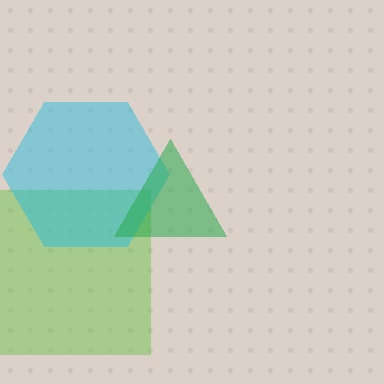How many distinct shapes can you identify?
There are 3 distinct shapes: a lime square, a cyan hexagon, a green triangle.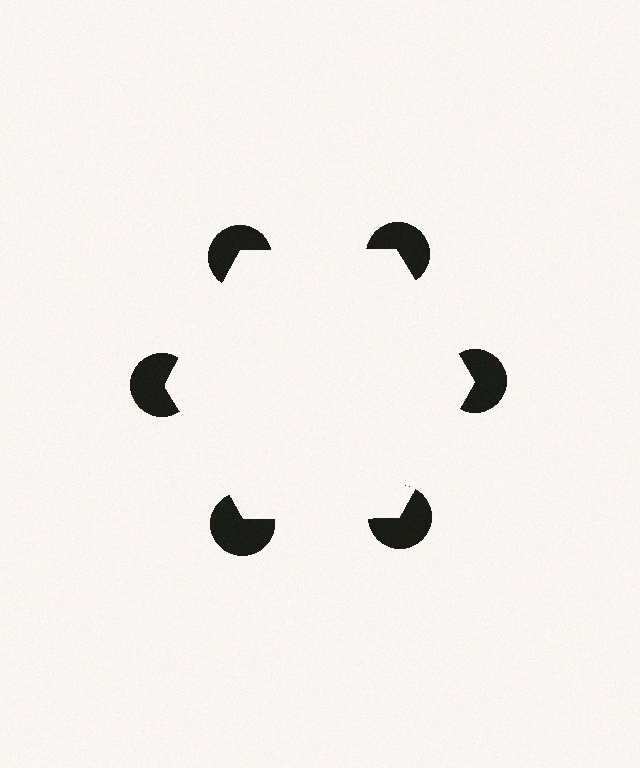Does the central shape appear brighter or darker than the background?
It typically appears slightly brighter than the background, even though no actual brightness change is drawn.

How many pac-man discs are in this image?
There are 6 — one at each vertex of the illusory hexagon.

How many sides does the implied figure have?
6 sides.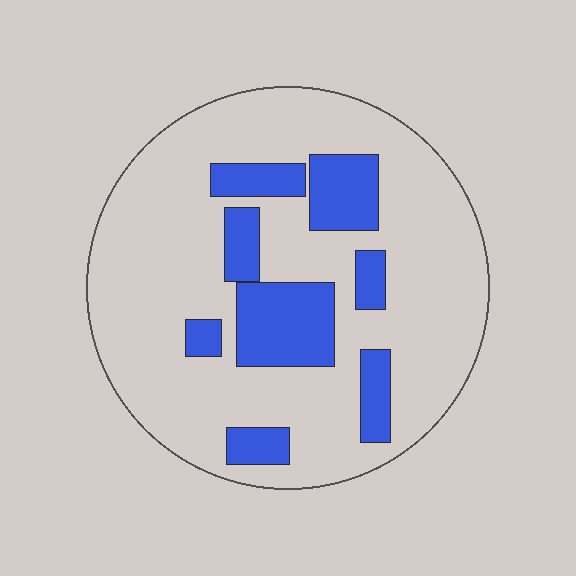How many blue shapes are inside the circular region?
8.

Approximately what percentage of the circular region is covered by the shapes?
Approximately 20%.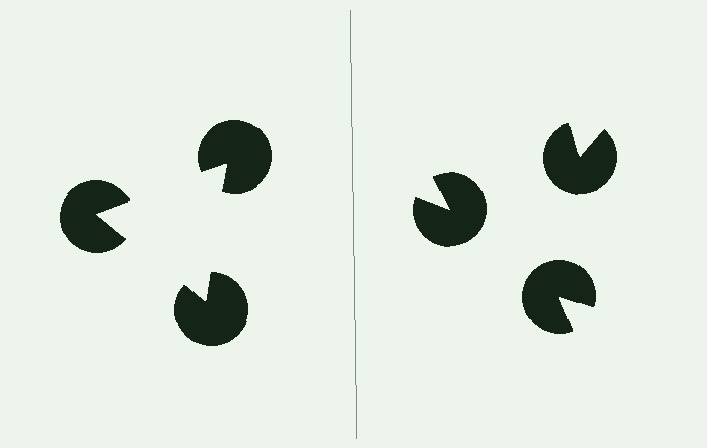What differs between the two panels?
The pac-man discs are positioned identically on both sides; only the wedge orientations differ. On the left they align to a triangle; on the right they are misaligned.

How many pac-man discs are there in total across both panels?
6 — 3 on each side.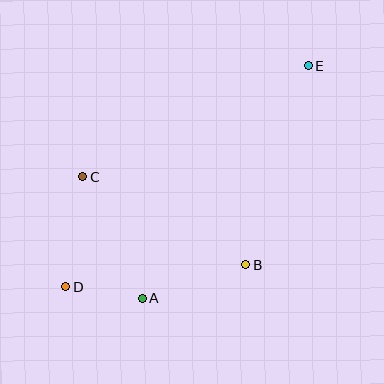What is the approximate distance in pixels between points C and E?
The distance between C and E is approximately 252 pixels.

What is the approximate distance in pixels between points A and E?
The distance between A and E is approximately 286 pixels.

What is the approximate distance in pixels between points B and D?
The distance between B and D is approximately 181 pixels.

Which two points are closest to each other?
Points A and D are closest to each other.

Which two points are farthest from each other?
Points D and E are farthest from each other.